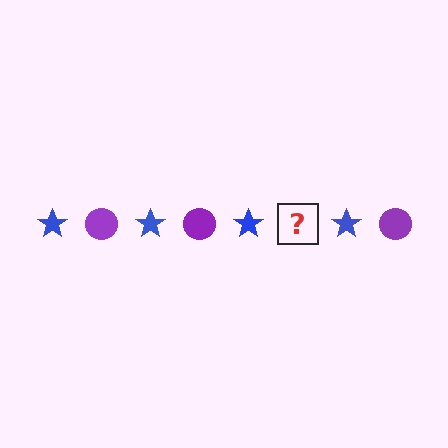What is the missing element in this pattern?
The missing element is a purple circle.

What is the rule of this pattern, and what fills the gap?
The rule is that the pattern alternates between blue star and purple circle. The gap should be filled with a purple circle.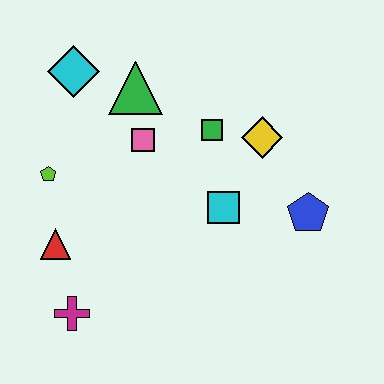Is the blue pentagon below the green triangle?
Yes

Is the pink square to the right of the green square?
No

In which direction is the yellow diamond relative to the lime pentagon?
The yellow diamond is to the right of the lime pentagon.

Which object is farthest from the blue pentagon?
The cyan diamond is farthest from the blue pentagon.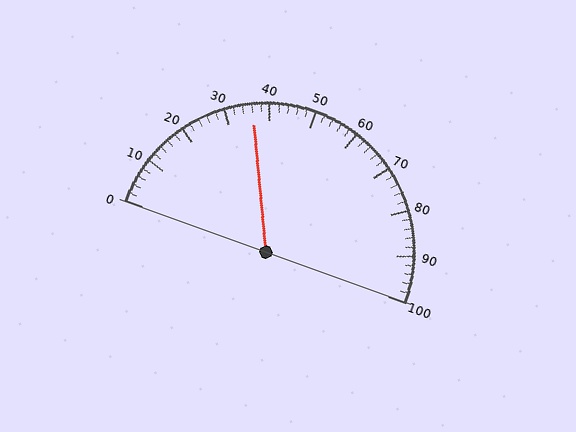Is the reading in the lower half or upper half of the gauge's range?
The reading is in the lower half of the range (0 to 100).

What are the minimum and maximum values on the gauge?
The gauge ranges from 0 to 100.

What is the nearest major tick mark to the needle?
The nearest major tick mark is 40.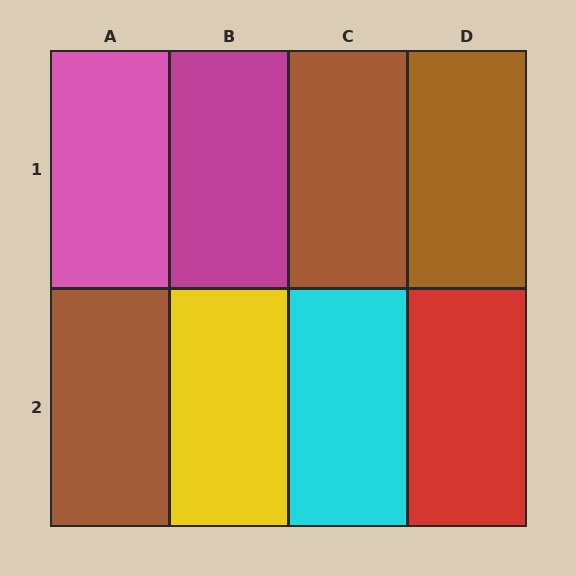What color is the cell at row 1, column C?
Brown.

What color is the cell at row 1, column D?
Brown.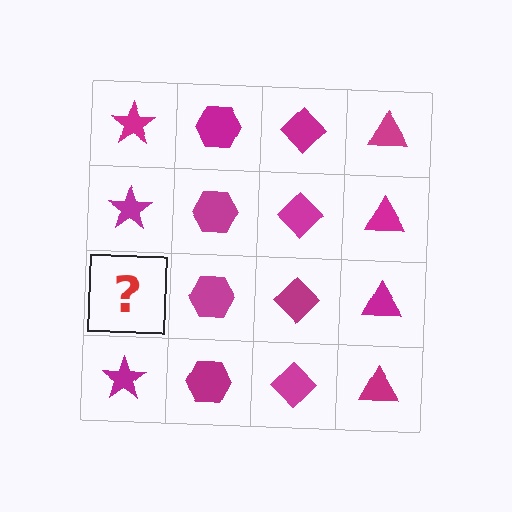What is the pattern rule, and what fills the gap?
The rule is that each column has a consistent shape. The gap should be filled with a magenta star.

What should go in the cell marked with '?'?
The missing cell should contain a magenta star.